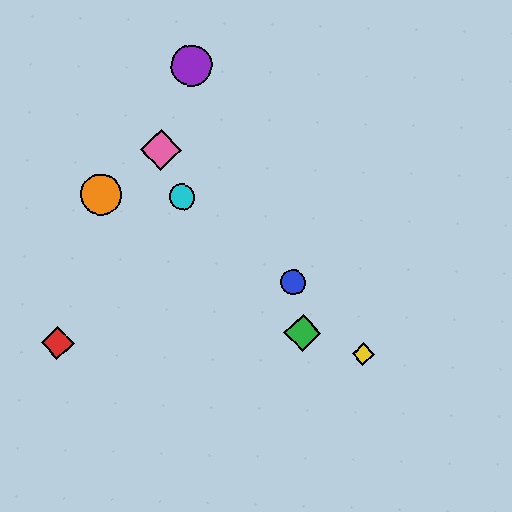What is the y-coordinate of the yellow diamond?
The yellow diamond is at y≈354.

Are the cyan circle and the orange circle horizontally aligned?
Yes, both are at y≈197.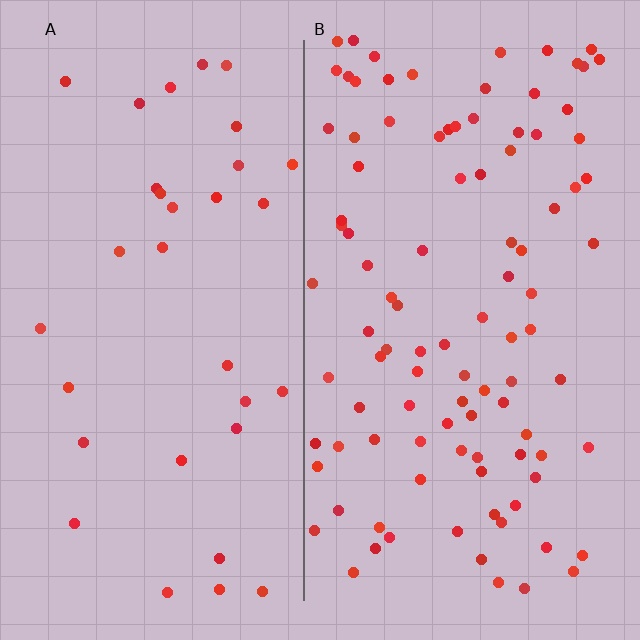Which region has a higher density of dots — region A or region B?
B (the right).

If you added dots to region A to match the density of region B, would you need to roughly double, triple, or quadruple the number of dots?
Approximately triple.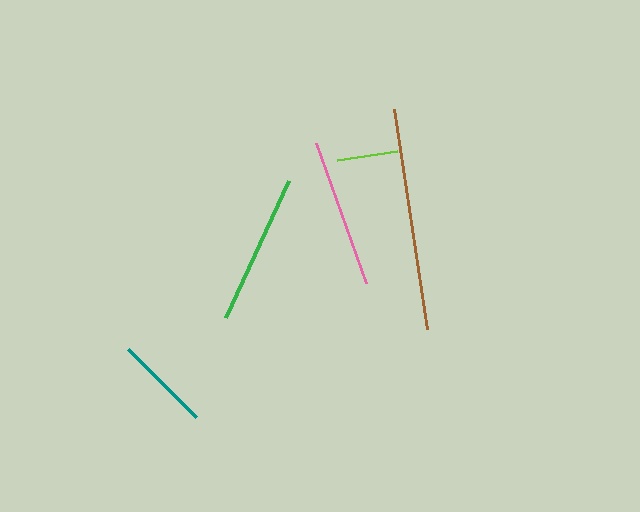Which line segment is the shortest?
The lime line is the shortest at approximately 61 pixels.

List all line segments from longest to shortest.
From longest to shortest: brown, green, pink, teal, lime.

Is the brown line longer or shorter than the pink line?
The brown line is longer than the pink line.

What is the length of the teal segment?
The teal segment is approximately 96 pixels long.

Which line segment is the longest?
The brown line is the longest at approximately 222 pixels.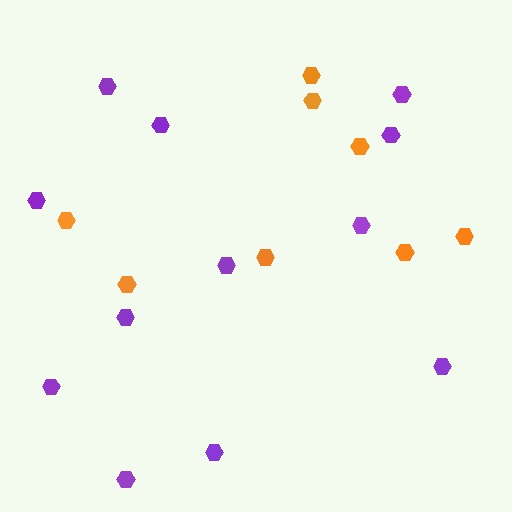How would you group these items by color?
There are 2 groups: one group of purple hexagons (12) and one group of orange hexagons (8).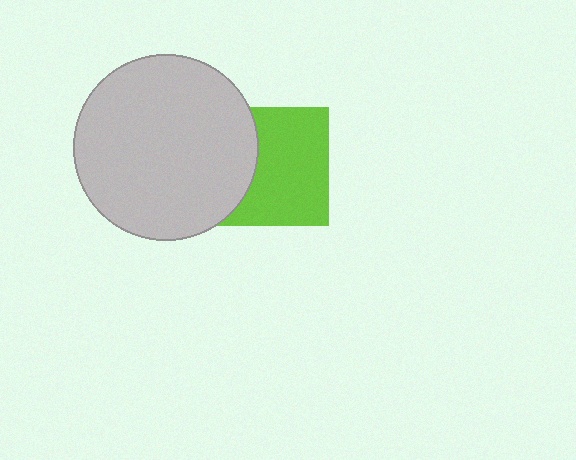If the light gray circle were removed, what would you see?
You would see the complete lime square.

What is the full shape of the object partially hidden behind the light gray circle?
The partially hidden object is a lime square.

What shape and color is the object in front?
The object in front is a light gray circle.